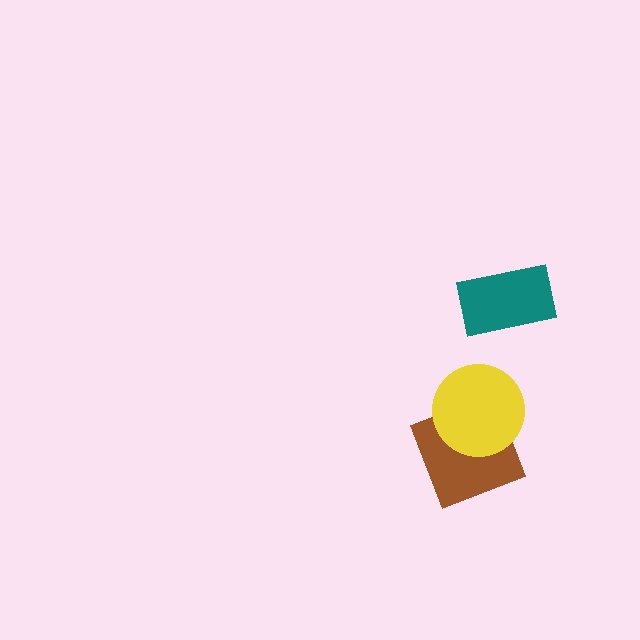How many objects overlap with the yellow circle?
1 object overlaps with the yellow circle.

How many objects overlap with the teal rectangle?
0 objects overlap with the teal rectangle.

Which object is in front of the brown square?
The yellow circle is in front of the brown square.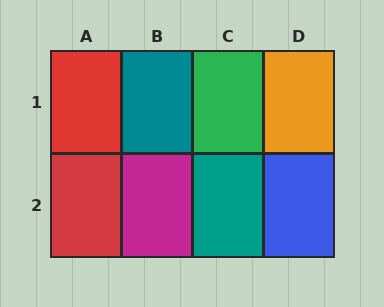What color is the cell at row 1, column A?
Red.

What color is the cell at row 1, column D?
Orange.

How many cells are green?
1 cell is green.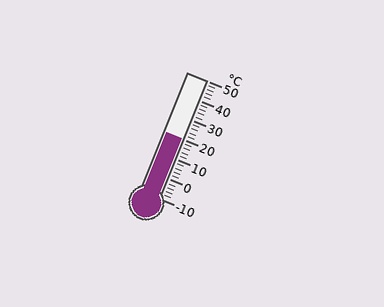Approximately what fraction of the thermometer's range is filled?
The thermometer is filled to approximately 50% of its range.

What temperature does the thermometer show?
The thermometer shows approximately 20°C.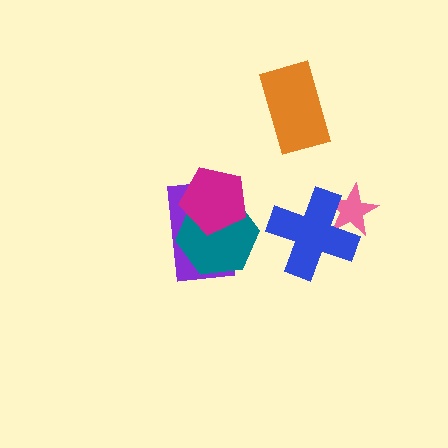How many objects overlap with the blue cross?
1 object overlaps with the blue cross.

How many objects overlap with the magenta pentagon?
2 objects overlap with the magenta pentagon.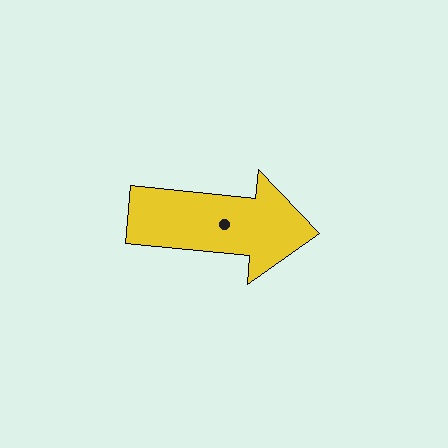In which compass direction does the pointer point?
East.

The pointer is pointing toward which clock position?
Roughly 3 o'clock.